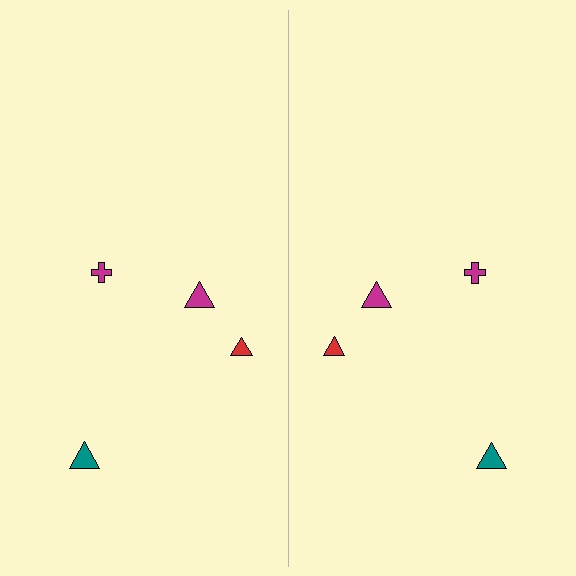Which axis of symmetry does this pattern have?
The pattern has a vertical axis of symmetry running through the center of the image.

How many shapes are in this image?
There are 8 shapes in this image.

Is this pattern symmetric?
Yes, this pattern has bilateral (reflection) symmetry.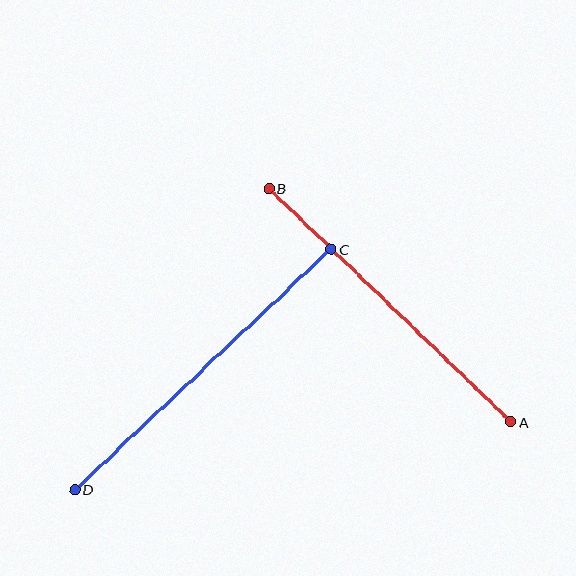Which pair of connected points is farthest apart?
Points C and D are farthest apart.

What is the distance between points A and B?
The distance is approximately 336 pixels.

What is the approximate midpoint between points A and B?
The midpoint is at approximately (390, 305) pixels.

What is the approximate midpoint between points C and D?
The midpoint is at approximately (203, 369) pixels.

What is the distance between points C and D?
The distance is approximately 351 pixels.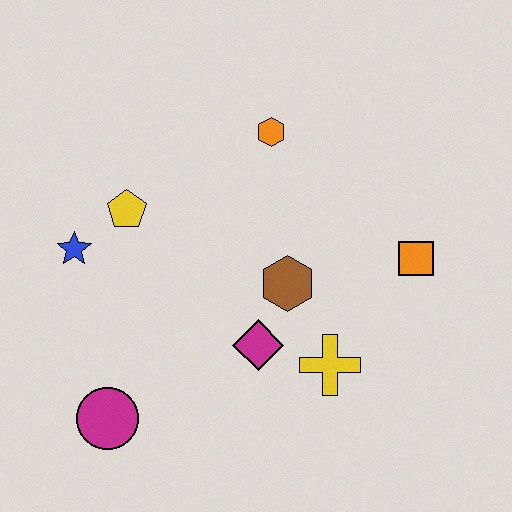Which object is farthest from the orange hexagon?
The magenta circle is farthest from the orange hexagon.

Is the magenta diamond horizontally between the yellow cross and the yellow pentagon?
Yes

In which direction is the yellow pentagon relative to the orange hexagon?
The yellow pentagon is to the left of the orange hexagon.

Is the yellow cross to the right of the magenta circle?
Yes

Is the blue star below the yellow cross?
No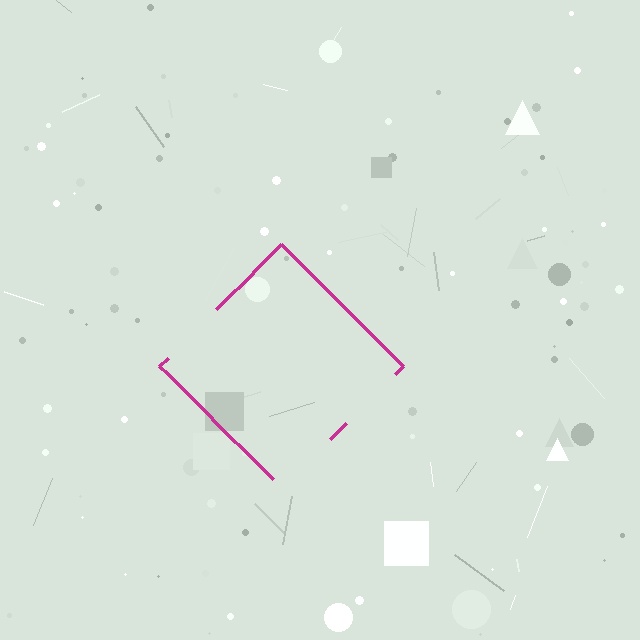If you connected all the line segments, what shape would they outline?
They would outline a diamond.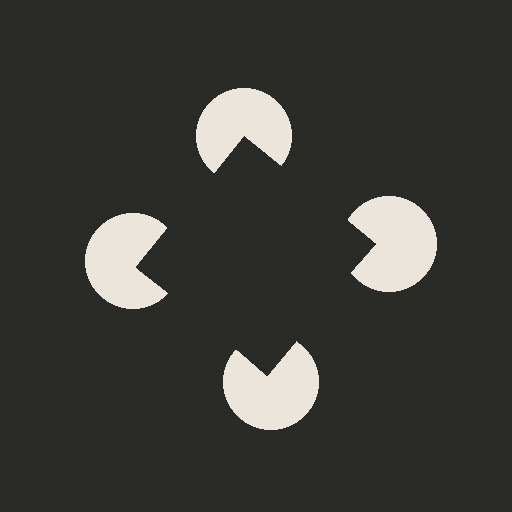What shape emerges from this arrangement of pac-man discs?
An illusory square — its edges are inferred from the aligned wedge cuts in the pac-man discs, not physically drawn.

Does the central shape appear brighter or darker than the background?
It typically appears slightly darker than the background, even though no actual brightness change is drawn.